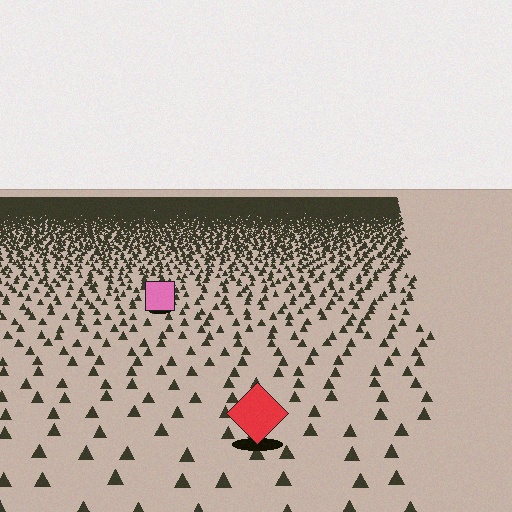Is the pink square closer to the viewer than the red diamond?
No. The red diamond is closer — you can tell from the texture gradient: the ground texture is coarser near it.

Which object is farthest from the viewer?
The pink square is farthest from the viewer. It appears smaller and the ground texture around it is denser.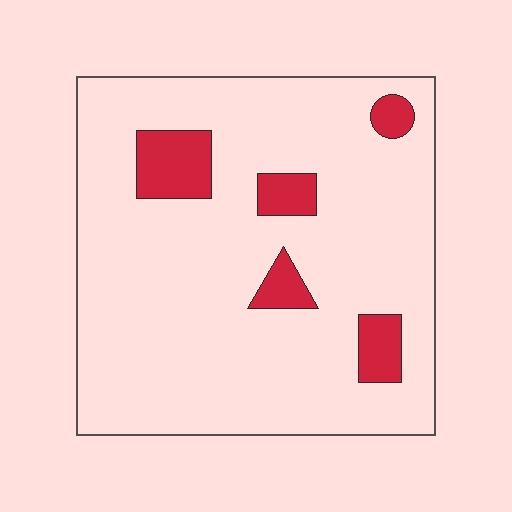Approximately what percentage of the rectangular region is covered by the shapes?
Approximately 10%.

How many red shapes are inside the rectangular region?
5.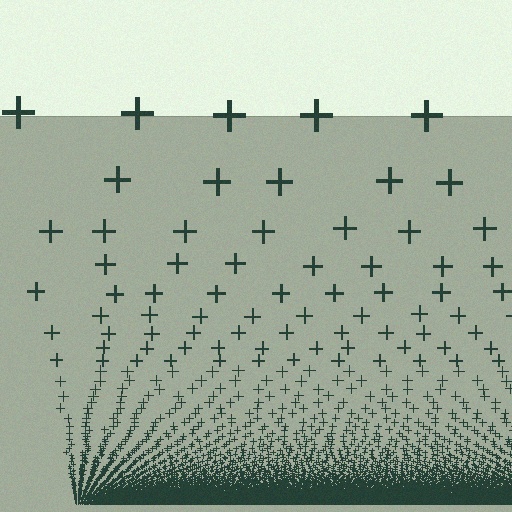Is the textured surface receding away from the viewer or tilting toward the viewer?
The surface appears to tilt toward the viewer. Texture elements get larger and sparser toward the top.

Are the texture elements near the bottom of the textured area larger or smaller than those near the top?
Smaller. The gradient is inverted — elements near the bottom are smaller and denser.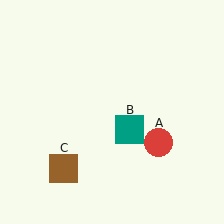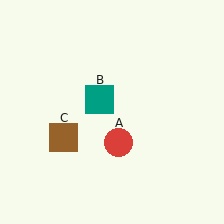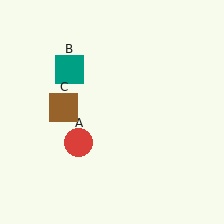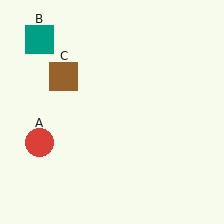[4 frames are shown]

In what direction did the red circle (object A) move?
The red circle (object A) moved left.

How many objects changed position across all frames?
3 objects changed position: red circle (object A), teal square (object B), brown square (object C).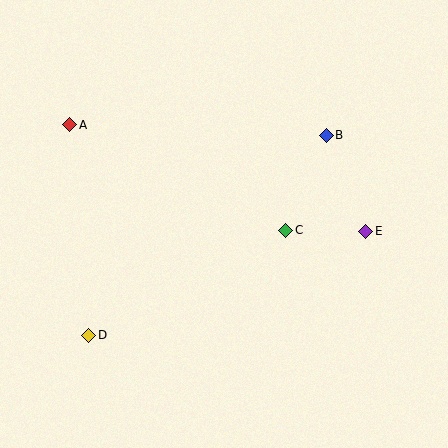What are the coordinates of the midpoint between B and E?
The midpoint between B and E is at (346, 183).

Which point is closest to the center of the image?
Point C at (286, 230) is closest to the center.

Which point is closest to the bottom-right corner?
Point E is closest to the bottom-right corner.